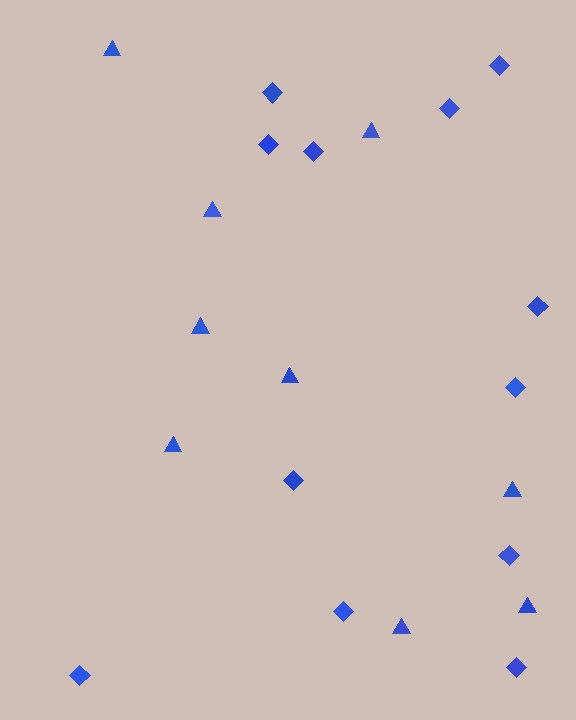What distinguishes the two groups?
There are 2 groups: one group of diamonds (12) and one group of triangles (9).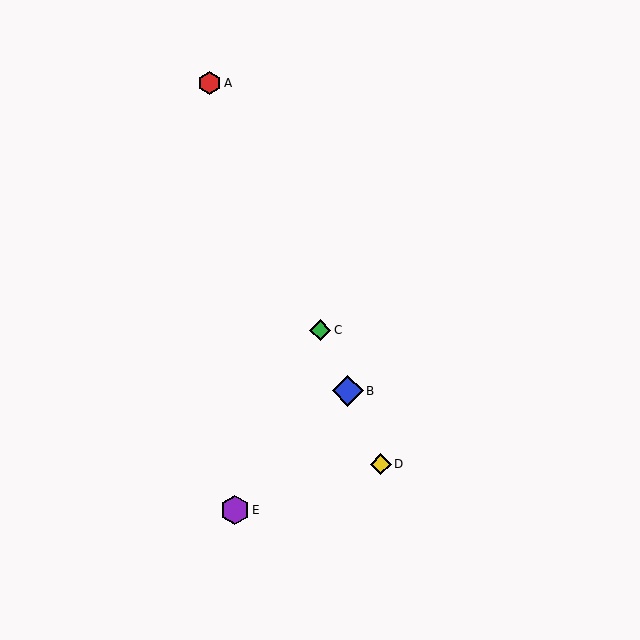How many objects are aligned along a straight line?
4 objects (A, B, C, D) are aligned along a straight line.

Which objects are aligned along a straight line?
Objects A, B, C, D are aligned along a straight line.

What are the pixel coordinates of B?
Object B is at (348, 391).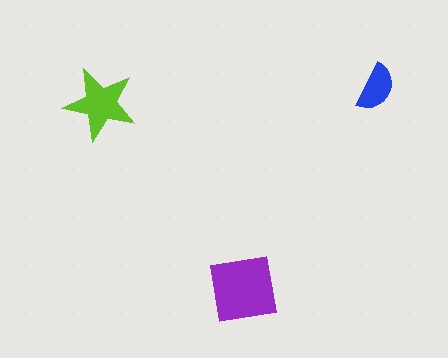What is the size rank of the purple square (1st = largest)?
1st.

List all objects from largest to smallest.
The purple square, the lime star, the blue semicircle.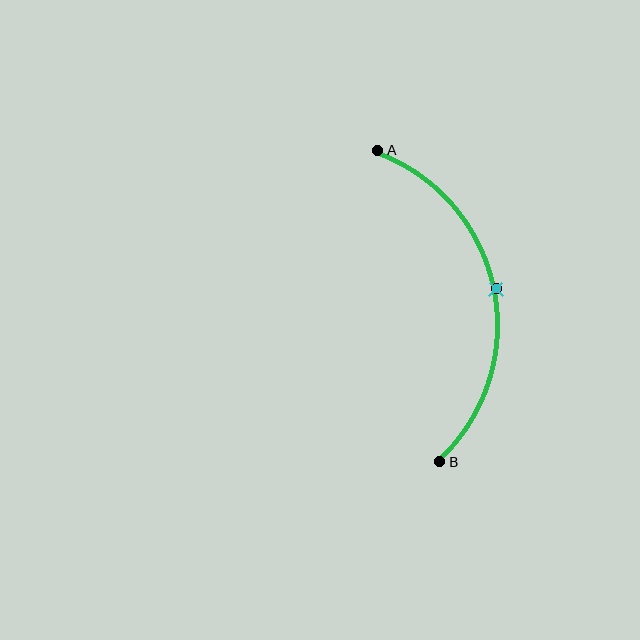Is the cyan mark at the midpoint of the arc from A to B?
Yes. The cyan mark lies on the arc at equal arc-length from both A and B — it is the arc midpoint.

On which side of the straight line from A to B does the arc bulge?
The arc bulges to the right of the straight line connecting A and B.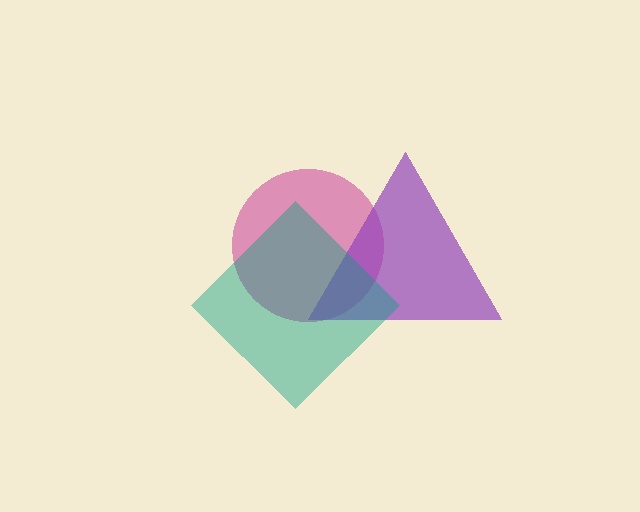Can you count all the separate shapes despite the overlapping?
Yes, there are 3 separate shapes.